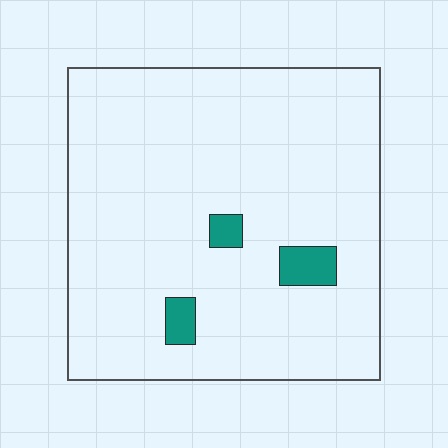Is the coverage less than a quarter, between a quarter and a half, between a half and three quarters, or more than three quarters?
Less than a quarter.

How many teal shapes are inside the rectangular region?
3.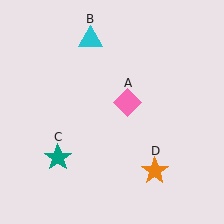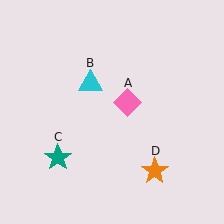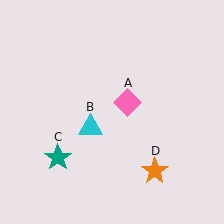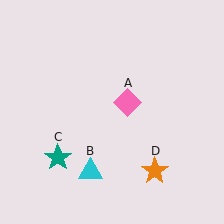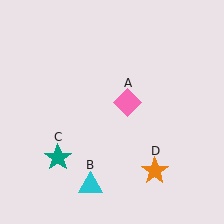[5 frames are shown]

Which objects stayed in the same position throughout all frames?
Pink diamond (object A) and teal star (object C) and orange star (object D) remained stationary.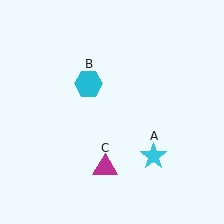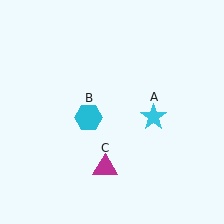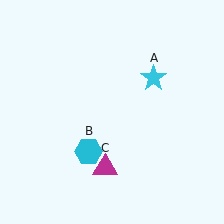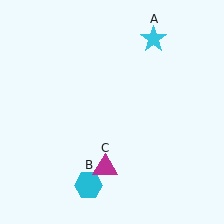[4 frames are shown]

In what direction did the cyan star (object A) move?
The cyan star (object A) moved up.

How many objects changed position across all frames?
2 objects changed position: cyan star (object A), cyan hexagon (object B).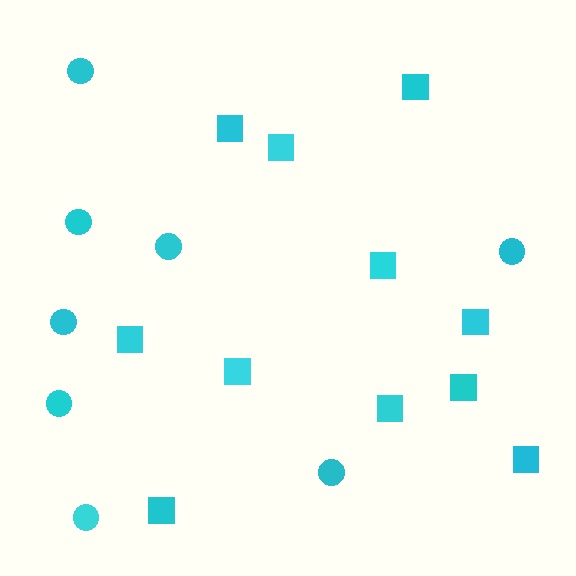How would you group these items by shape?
There are 2 groups: one group of circles (8) and one group of squares (11).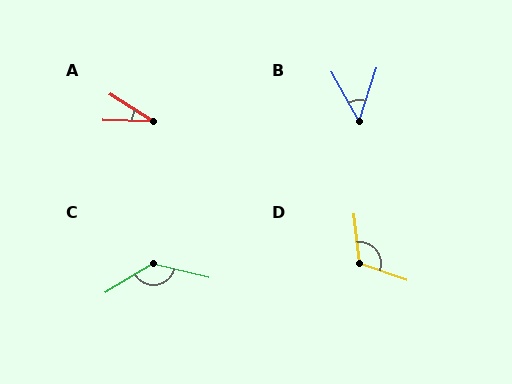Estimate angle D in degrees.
Approximately 115 degrees.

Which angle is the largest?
C, at approximately 135 degrees.